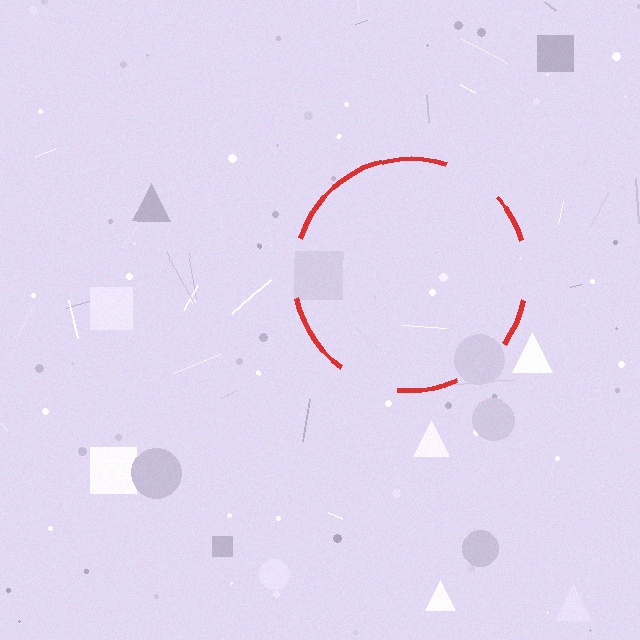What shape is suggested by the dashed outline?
The dashed outline suggests a circle.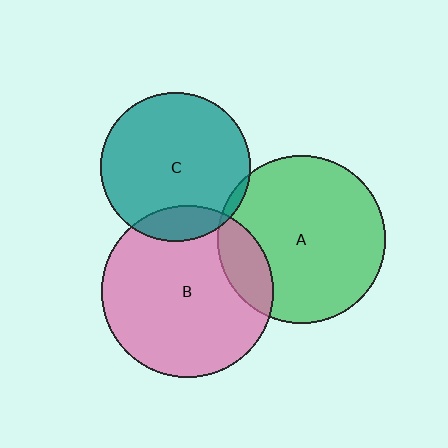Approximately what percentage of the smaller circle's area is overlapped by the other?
Approximately 15%.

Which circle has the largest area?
Circle B (pink).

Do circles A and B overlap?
Yes.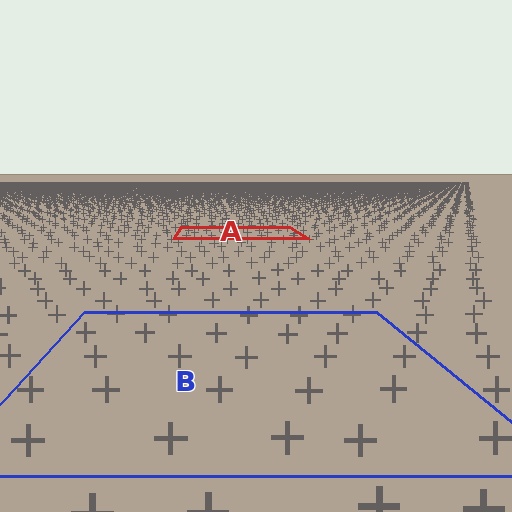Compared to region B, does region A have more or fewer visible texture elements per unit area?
Region A has more texture elements per unit area — they are packed more densely because it is farther away.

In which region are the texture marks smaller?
The texture marks are smaller in region A, because it is farther away.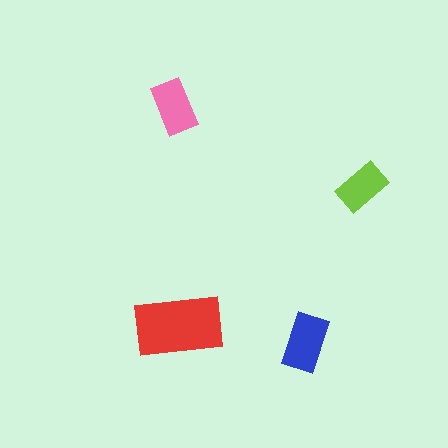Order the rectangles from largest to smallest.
the red one, the blue one, the pink one, the lime one.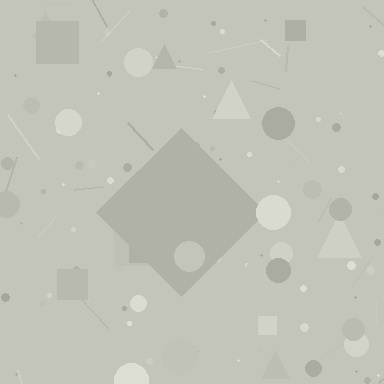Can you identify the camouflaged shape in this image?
The camouflaged shape is a diamond.